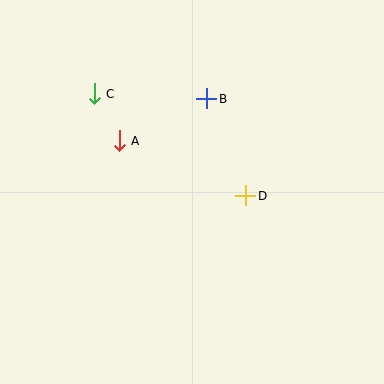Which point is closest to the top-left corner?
Point C is closest to the top-left corner.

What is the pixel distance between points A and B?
The distance between A and B is 97 pixels.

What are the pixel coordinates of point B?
Point B is at (207, 99).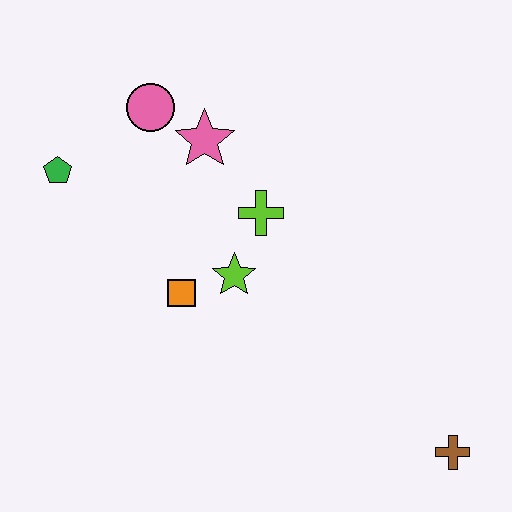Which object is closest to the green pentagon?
The pink circle is closest to the green pentagon.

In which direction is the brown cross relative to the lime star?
The brown cross is to the right of the lime star.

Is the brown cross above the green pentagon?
No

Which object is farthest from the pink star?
The brown cross is farthest from the pink star.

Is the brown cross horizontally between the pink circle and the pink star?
No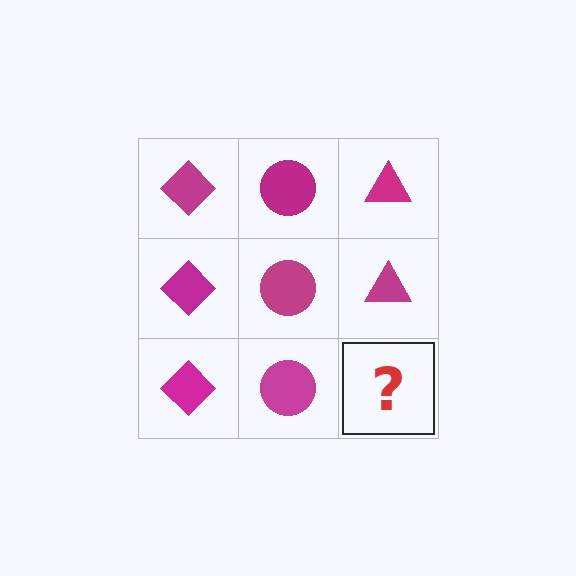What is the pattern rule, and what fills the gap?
The rule is that each column has a consistent shape. The gap should be filled with a magenta triangle.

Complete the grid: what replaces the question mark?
The question mark should be replaced with a magenta triangle.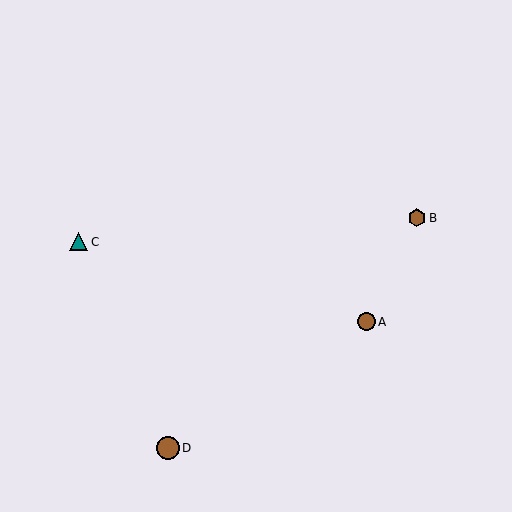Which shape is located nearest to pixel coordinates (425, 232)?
The brown hexagon (labeled B) at (417, 218) is nearest to that location.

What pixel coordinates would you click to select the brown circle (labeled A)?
Click at (366, 322) to select the brown circle A.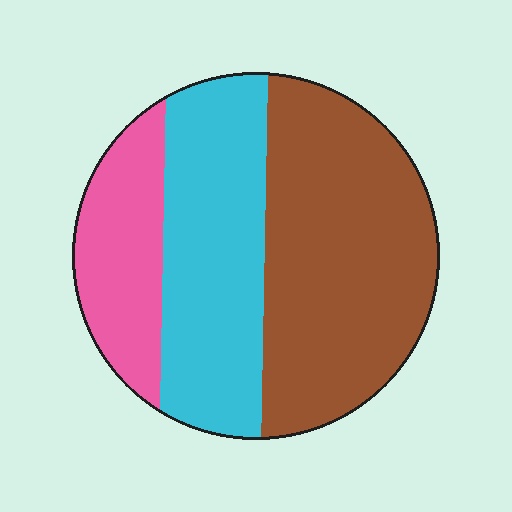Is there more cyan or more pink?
Cyan.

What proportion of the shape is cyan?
Cyan takes up about one third (1/3) of the shape.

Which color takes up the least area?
Pink, at roughly 20%.